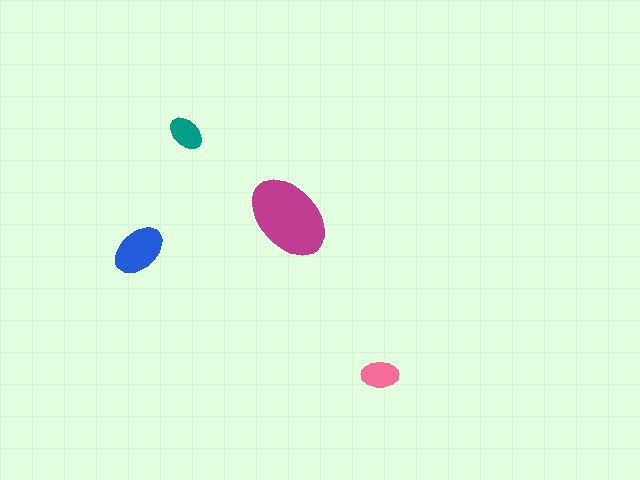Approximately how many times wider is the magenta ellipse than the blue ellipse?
About 1.5 times wider.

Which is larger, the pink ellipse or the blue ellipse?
The blue one.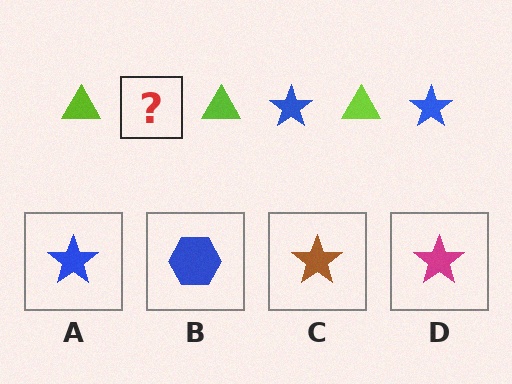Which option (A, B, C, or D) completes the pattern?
A.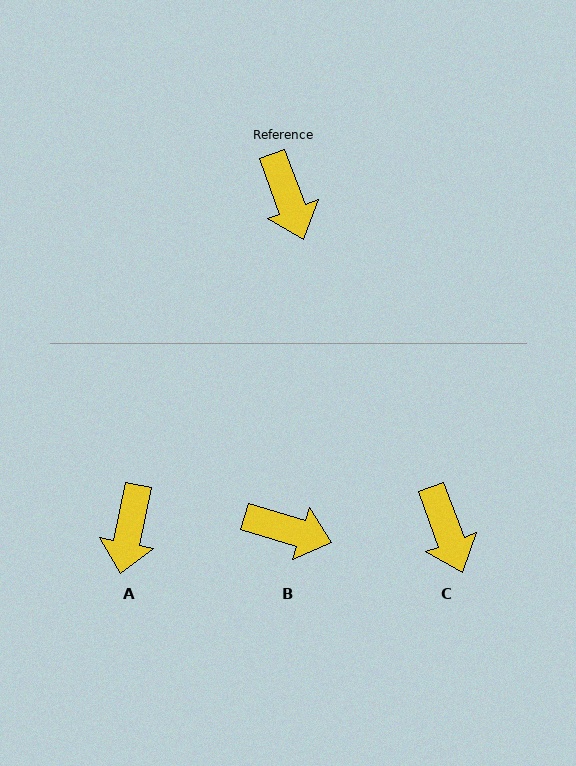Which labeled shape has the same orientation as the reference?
C.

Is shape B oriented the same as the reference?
No, it is off by about 52 degrees.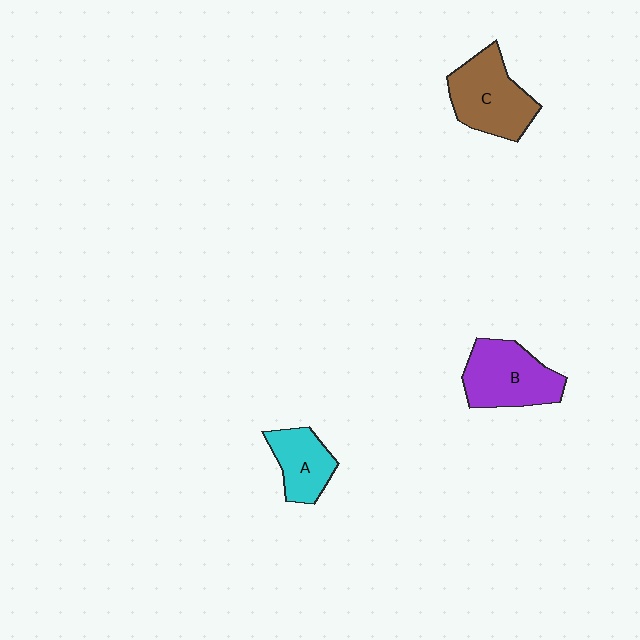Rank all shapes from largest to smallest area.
From largest to smallest: C (brown), B (purple), A (cyan).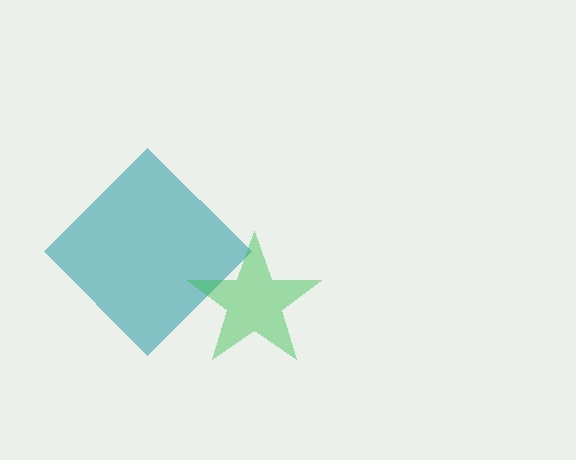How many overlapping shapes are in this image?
There are 2 overlapping shapes in the image.